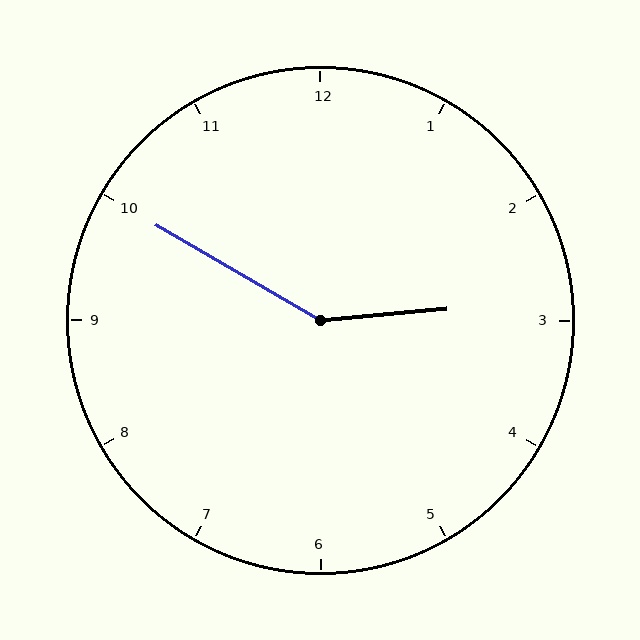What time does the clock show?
2:50.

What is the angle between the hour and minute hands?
Approximately 145 degrees.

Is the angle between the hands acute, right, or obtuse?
It is obtuse.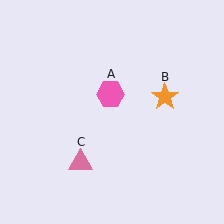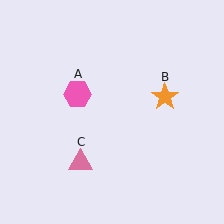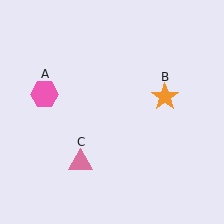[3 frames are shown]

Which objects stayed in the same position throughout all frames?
Orange star (object B) and pink triangle (object C) remained stationary.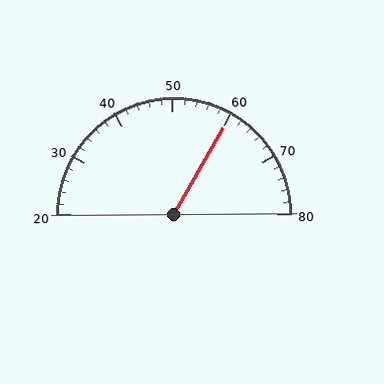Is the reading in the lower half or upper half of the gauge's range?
The reading is in the upper half of the range (20 to 80).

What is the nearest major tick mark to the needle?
The nearest major tick mark is 60.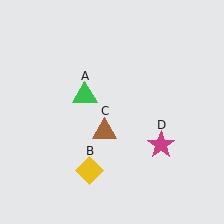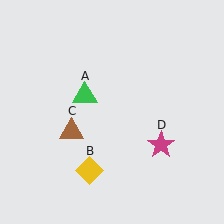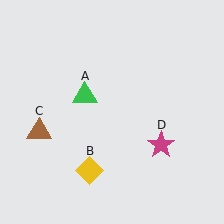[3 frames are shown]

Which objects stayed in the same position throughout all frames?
Green triangle (object A) and yellow diamond (object B) and magenta star (object D) remained stationary.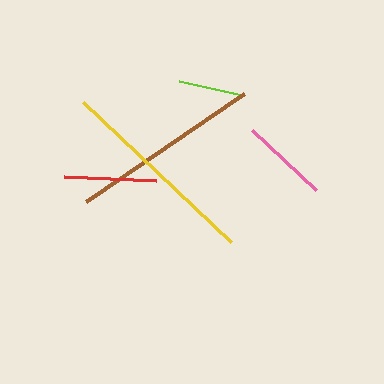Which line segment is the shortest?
The lime line is the shortest at approximately 65 pixels.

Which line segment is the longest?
The yellow line is the longest at approximately 204 pixels.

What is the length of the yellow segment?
The yellow segment is approximately 204 pixels long.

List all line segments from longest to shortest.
From longest to shortest: yellow, brown, red, pink, lime.